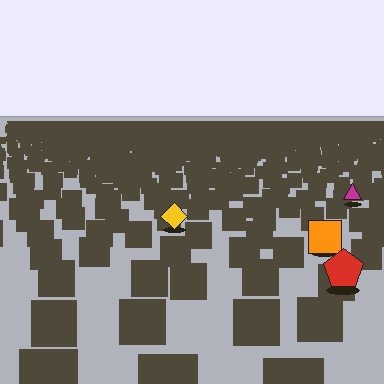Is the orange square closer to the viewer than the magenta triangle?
Yes. The orange square is closer — you can tell from the texture gradient: the ground texture is coarser near it.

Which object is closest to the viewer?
The red pentagon is closest. The texture marks near it are larger and more spread out.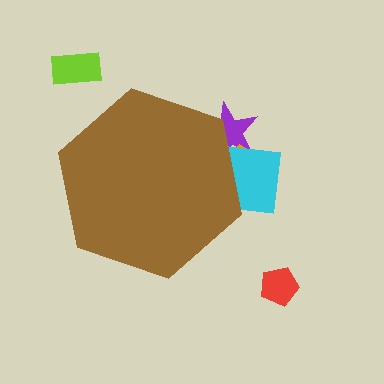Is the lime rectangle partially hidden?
No, the lime rectangle is fully visible.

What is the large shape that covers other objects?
A brown hexagon.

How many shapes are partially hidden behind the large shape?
3 shapes are partially hidden.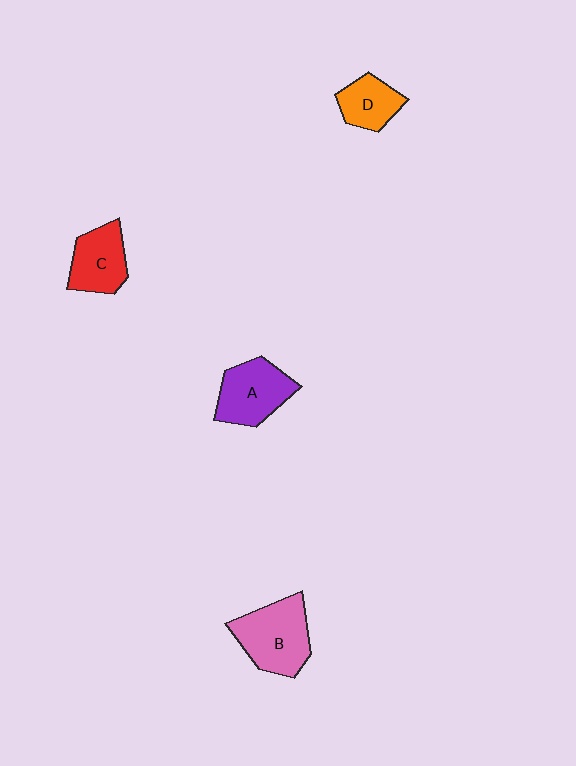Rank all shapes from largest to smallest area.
From largest to smallest: B (pink), A (purple), C (red), D (orange).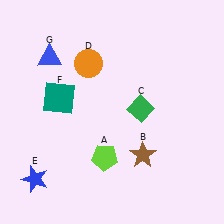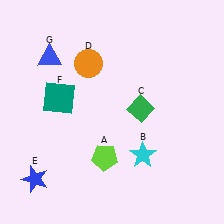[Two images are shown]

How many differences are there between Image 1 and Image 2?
There is 1 difference between the two images.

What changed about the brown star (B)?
In Image 1, B is brown. In Image 2, it changed to cyan.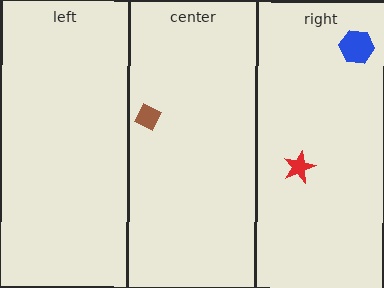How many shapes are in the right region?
2.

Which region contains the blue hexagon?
The right region.